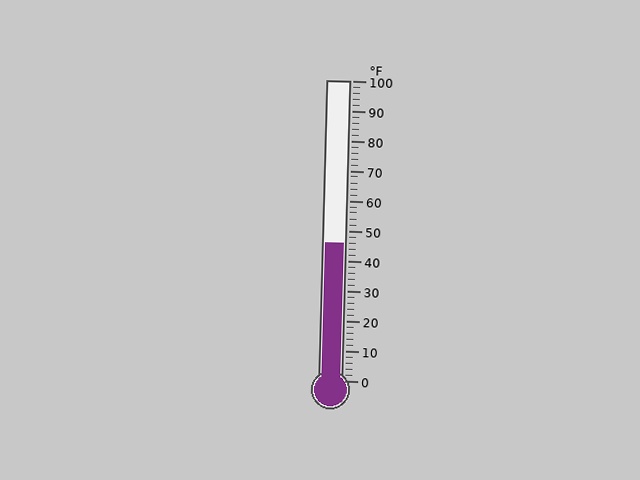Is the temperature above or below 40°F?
The temperature is above 40°F.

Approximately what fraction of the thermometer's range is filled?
The thermometer is filled to approximately 45% of its range.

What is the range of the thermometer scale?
The thermometer scale ranges from 0°F to 100°F.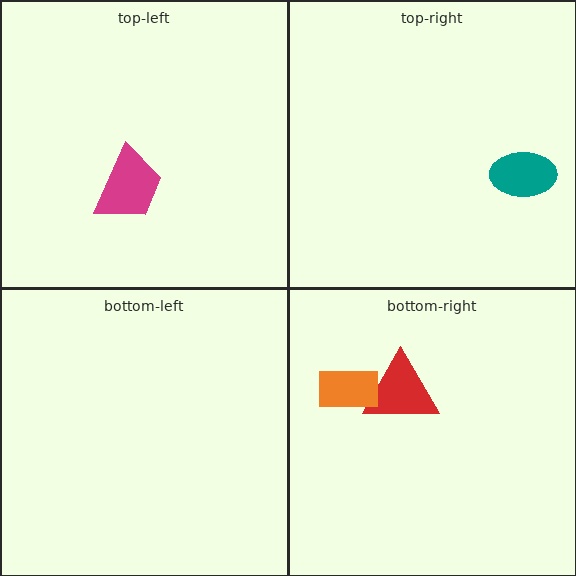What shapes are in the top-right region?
The teal ellipse.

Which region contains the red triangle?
The bottom-right region.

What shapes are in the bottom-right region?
The red triangle, the orange rectangle.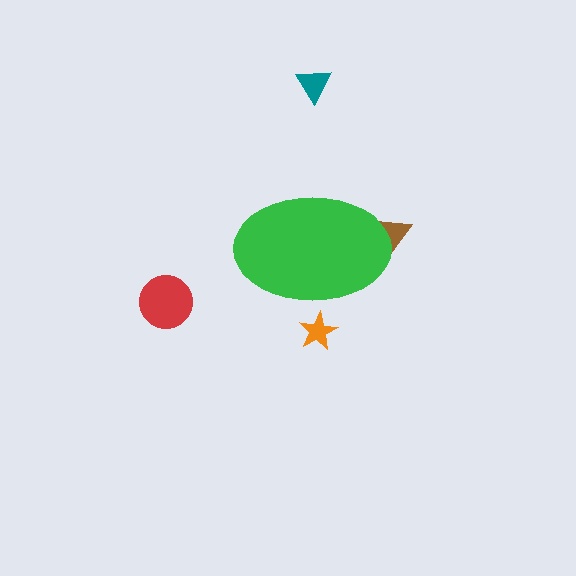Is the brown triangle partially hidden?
Yes, the brown triangle is partially hidden behind the green ellipse.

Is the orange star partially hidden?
Yes, the orange star is partially hidden behind the green ellipse.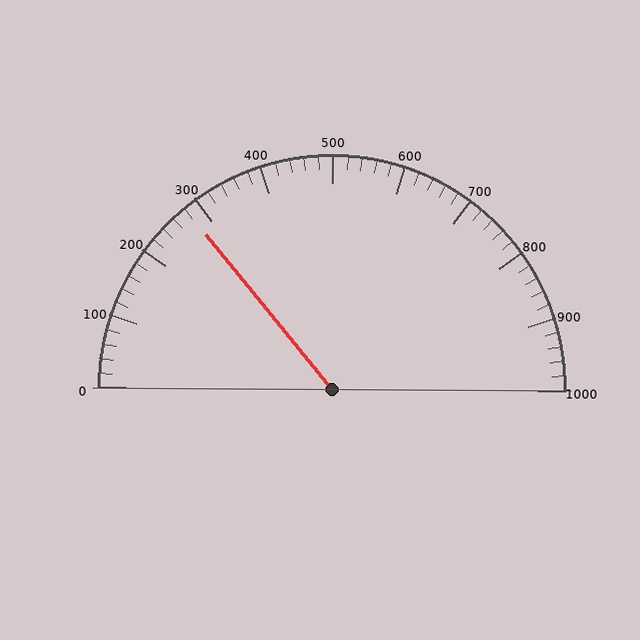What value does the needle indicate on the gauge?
The needle indicates approximately 280.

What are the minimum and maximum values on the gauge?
The gauge ranges from 0 to 1000.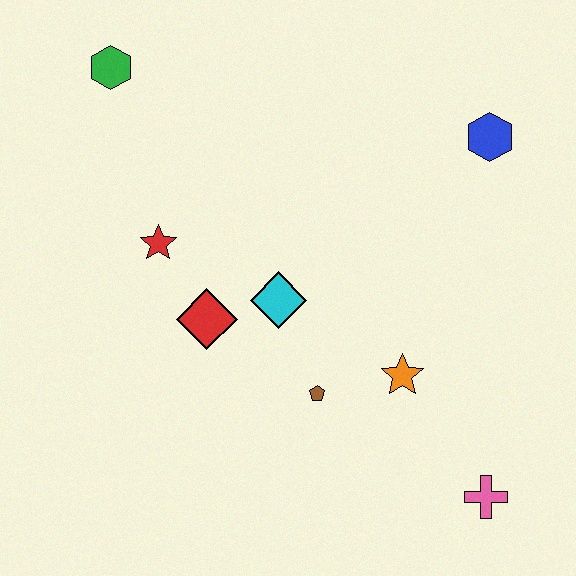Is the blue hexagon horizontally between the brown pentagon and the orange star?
No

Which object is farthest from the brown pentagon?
The green hexagon is farthest from the brown pentagon.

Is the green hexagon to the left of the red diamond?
Yes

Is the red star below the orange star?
No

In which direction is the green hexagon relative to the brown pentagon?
The green hexagon is above the brown pentagon.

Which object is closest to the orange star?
The brown pentagon is closest to the orange star.